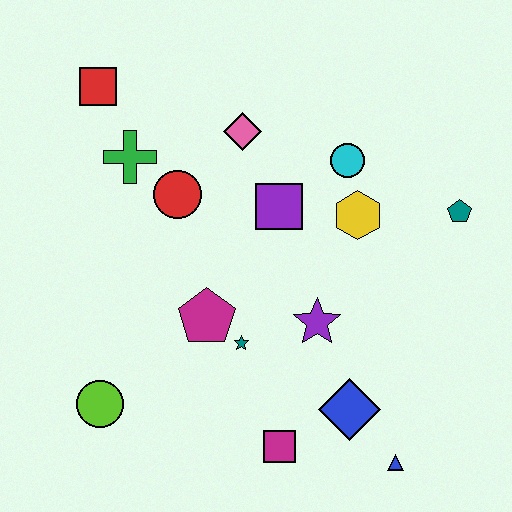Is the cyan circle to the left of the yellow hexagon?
Yes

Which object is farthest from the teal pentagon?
The lime circle is farthest from the teal pentagon.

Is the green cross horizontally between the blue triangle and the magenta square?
No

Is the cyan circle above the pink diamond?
No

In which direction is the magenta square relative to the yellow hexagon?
The magenta square is below the yellow hexagon.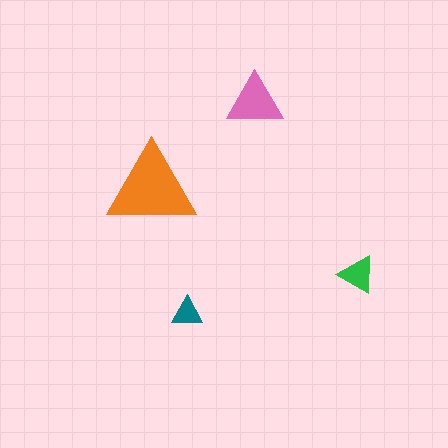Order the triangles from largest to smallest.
the orange one, the pink one, the green one, the teal one.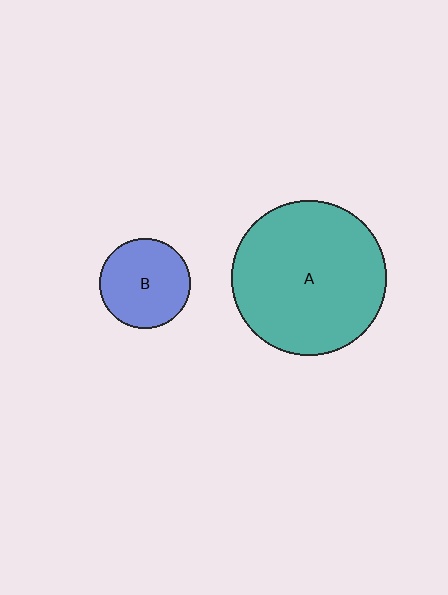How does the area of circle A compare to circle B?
Approximately 2.9 times.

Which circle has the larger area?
Circle A (teal).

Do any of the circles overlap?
No, none of the circles overlap.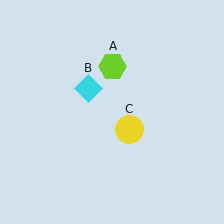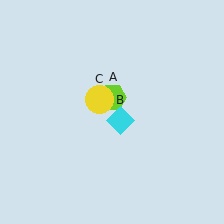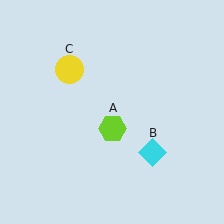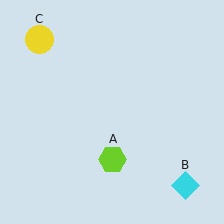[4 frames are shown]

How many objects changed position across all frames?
3 objects changed position: lime hexagon (object A), cyan diamond (object B), yellow circle (object C).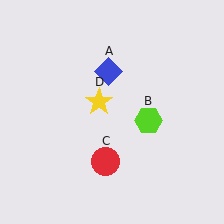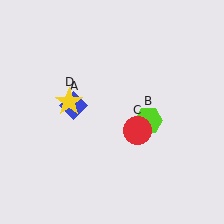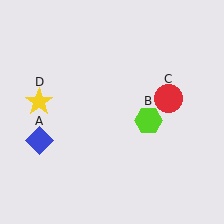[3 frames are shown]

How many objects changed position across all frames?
3 objects changed position: blue diamond (object A), red circle (object C), yellow star (object D).